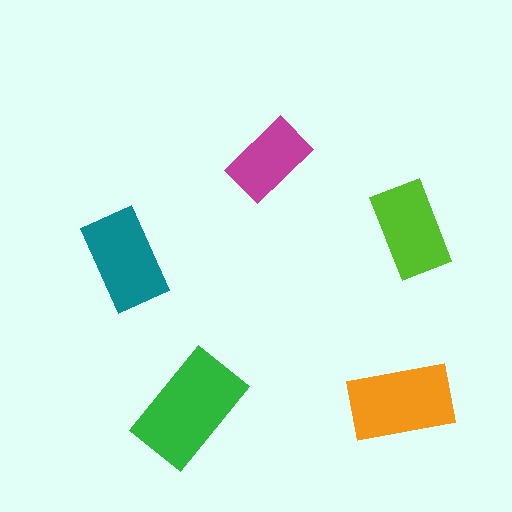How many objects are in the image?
There are 5 objects in the image.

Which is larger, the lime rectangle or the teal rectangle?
The teal one.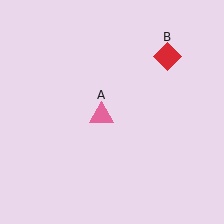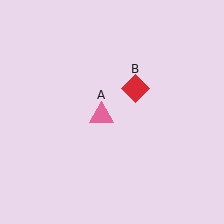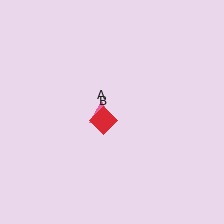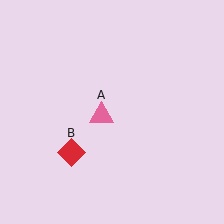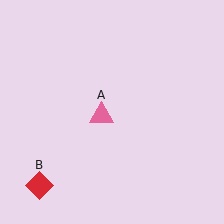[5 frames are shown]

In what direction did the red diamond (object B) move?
The red diamond (object B) moved down and to the left.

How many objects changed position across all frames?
1 object changed position: red diamond (object B).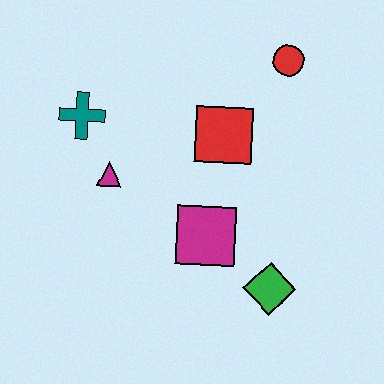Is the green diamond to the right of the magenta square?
Yes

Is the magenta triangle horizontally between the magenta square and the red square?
No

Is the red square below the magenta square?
No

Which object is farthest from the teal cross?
The green diamond is farthest from the teal cross.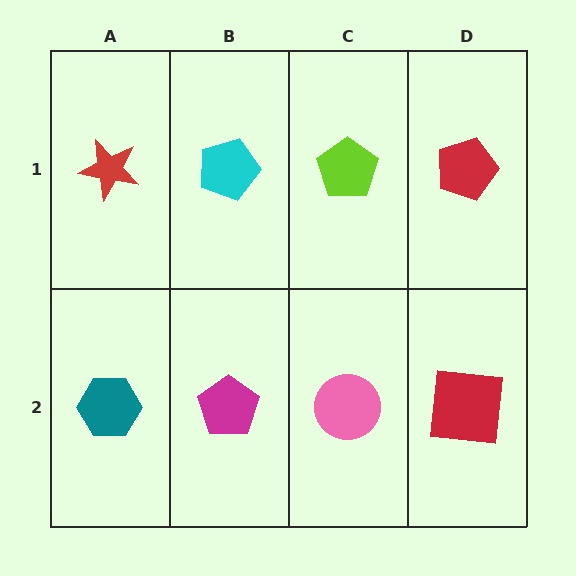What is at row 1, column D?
A red pentagon.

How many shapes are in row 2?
4 shapes.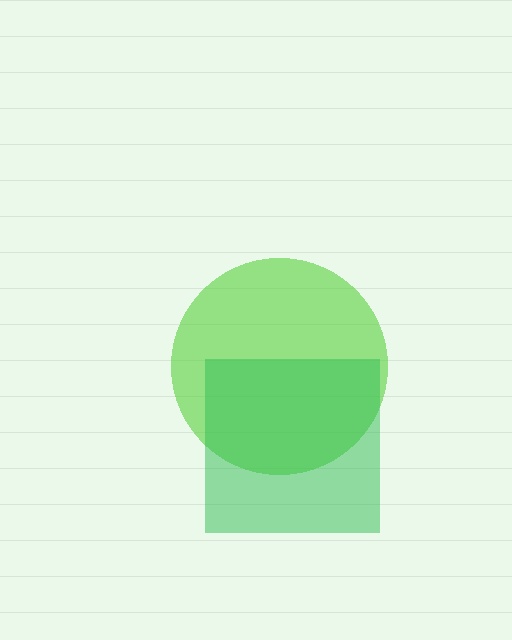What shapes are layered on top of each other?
The layered shapes are: a lime circle, a green square.